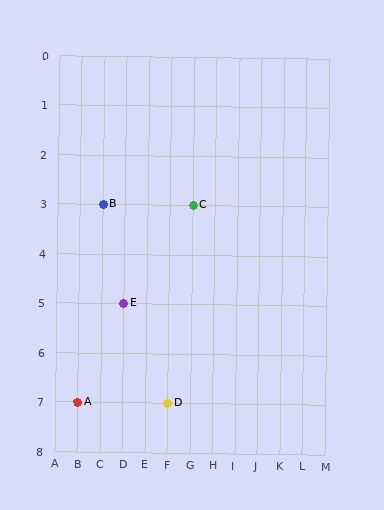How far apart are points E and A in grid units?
Points E and A are 2 columns and 2 rows apart (about 2.8 grid units diagonally).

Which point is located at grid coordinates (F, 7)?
Point D is at (F, 7).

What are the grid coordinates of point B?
Point B is at grid coordinates (C, 3).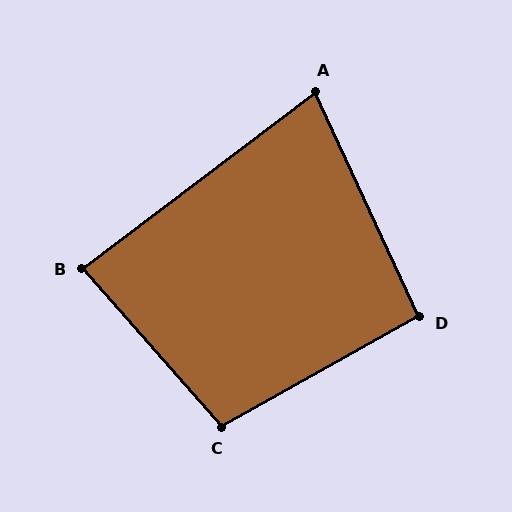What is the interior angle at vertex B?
Approximately 86 degrees (approximately right).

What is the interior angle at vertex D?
Approximately 94 degrees (approximately right).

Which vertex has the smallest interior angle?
A, at approximately 78 degrees.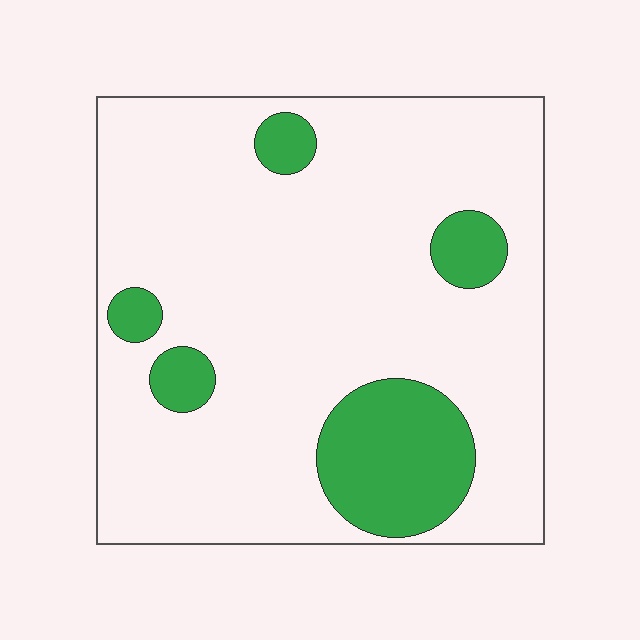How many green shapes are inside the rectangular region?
5.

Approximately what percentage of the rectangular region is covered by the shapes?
Approximately 15%.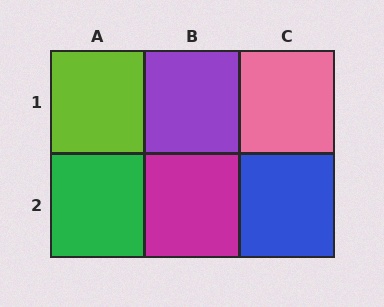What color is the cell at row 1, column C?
Pink.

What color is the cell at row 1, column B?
Purple.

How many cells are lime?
1 cell is lime.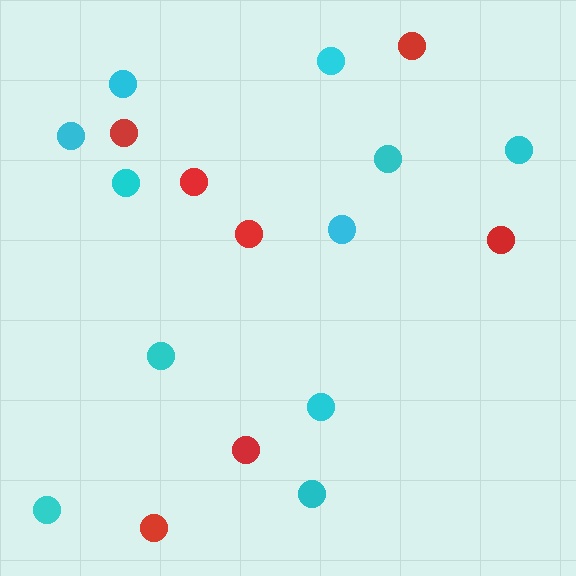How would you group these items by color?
There are 2 groups: one group of red circles (7) and one group of cyan circles (11).